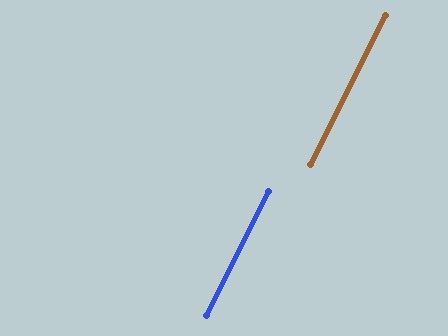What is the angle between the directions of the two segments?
Approximately 0 degrees.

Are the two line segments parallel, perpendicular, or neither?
Parallel — their directions differ by only 0.0°.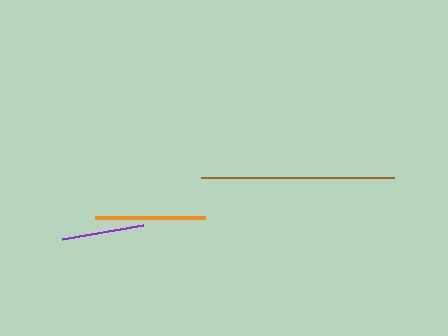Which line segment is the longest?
The brown line is the longest at approximately 194 pixels.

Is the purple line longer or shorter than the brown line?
The brown line is longer than the purple line.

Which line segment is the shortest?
The purple line is the shortest at approximately 82 pixels.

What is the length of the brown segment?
The brown segment is approximately 194 pixels long.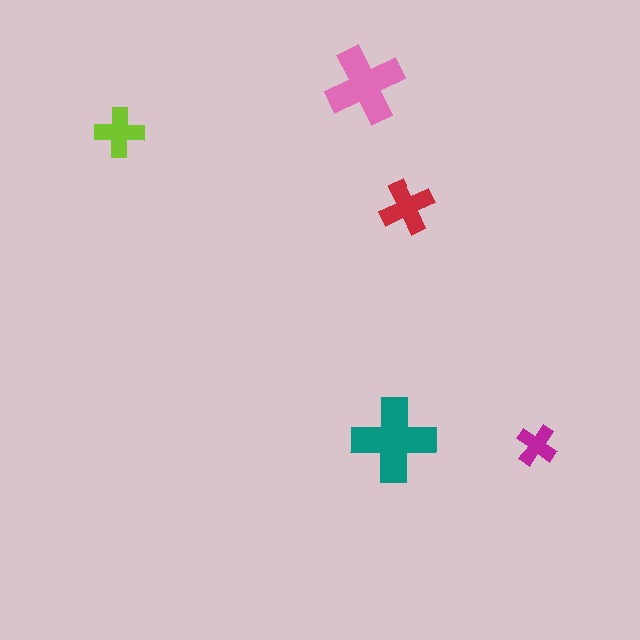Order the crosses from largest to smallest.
the teal one, the pink one, the red one, the lime one, the magenta one.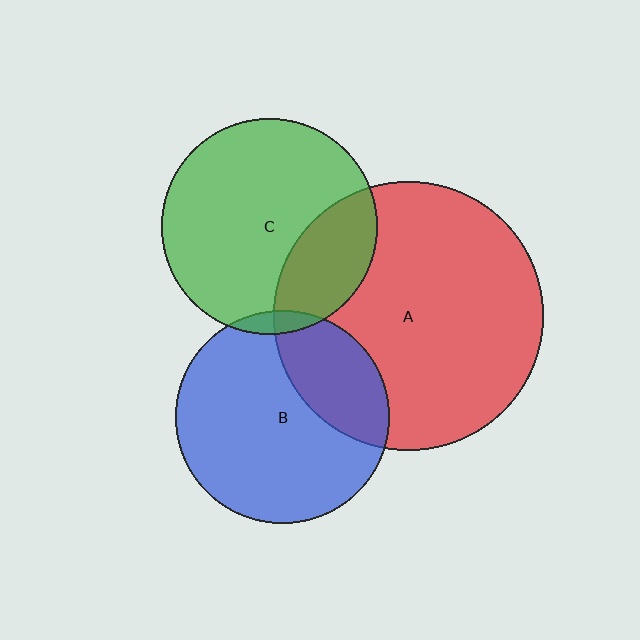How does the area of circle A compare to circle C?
Approximately 1.6 times.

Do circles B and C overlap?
Yes.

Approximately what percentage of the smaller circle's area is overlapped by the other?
Approximately 5%.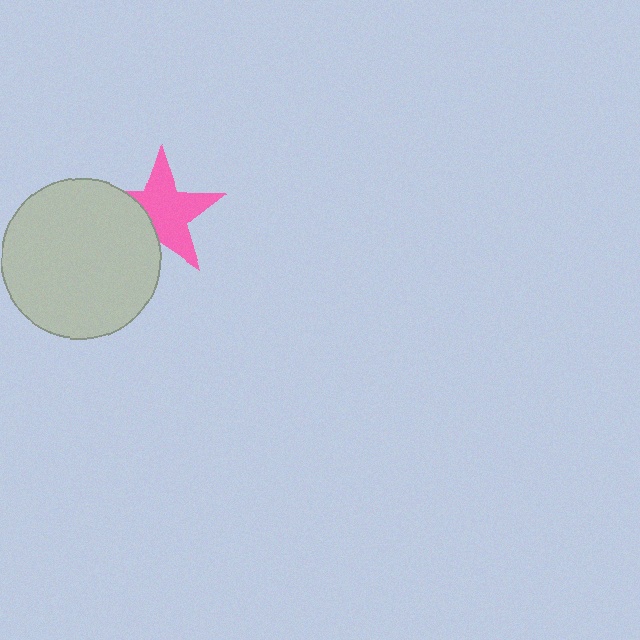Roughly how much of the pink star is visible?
Most of it is visible (roughly 68%).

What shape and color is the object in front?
The object in front is a light gray circle.